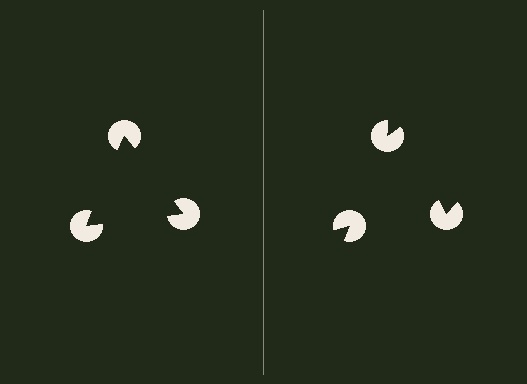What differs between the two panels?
The pac-man discs are positioned identically on both sides; only the wedge orientations differ. On the left they align to a triangle; on the right they are misaligned.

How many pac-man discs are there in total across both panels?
6 — 3 on each side.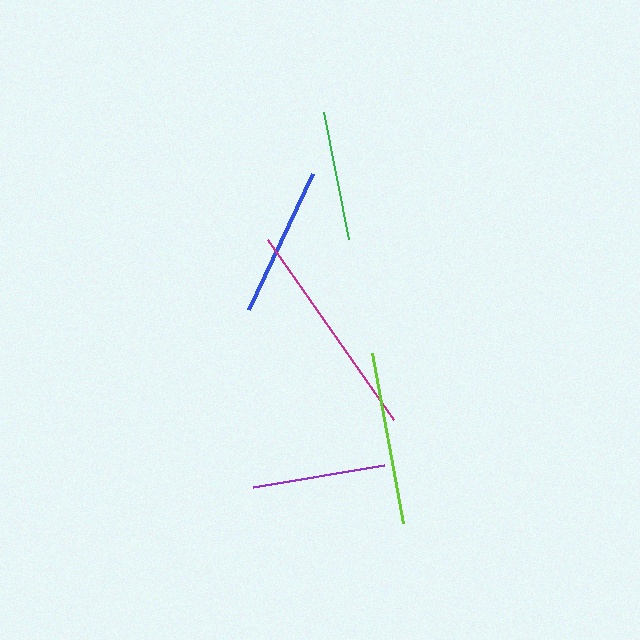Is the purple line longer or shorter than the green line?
The purple line is longer than the green line.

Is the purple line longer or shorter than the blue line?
The blue line is longer than the purple line.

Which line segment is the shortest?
The green line is the shortest at approximately 130 pixels.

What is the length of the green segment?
The green segment is approximately 130 pixels long.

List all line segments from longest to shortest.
From longest to shortest: magenta, lime, blue, purple, green.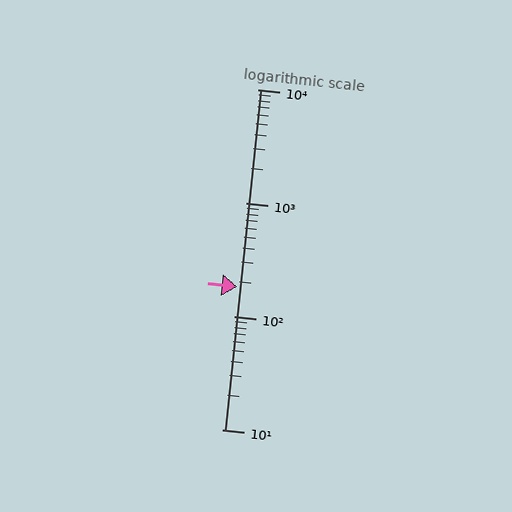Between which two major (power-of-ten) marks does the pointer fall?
The pointer is between 100 and 1000.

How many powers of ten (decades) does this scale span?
The scale spans 3 decades, from 10 to 10000.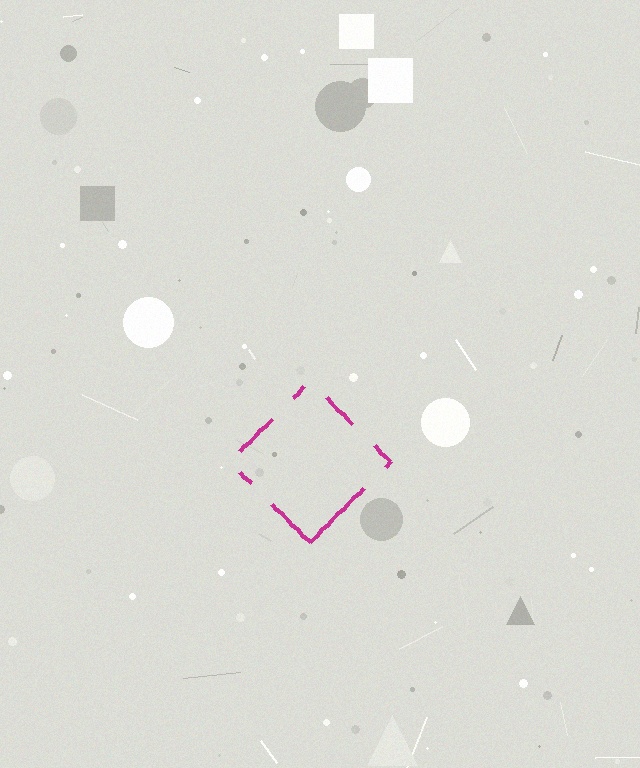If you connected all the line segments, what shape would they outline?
They would outline a diamond.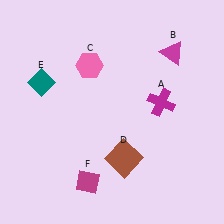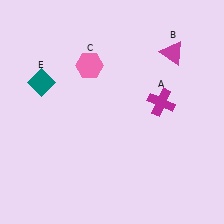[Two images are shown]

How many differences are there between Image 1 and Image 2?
There are 2 differences between the two images.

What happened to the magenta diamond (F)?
The magenta diamond (F) was removed in Image 2. It was in the bottom-left area of Image 1.